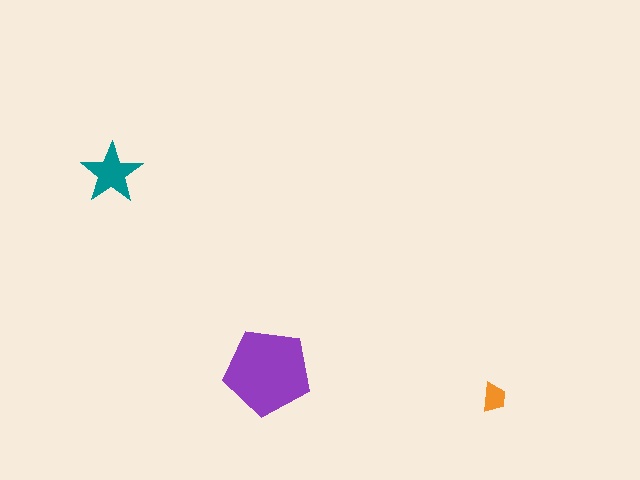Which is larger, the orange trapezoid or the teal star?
The teal star.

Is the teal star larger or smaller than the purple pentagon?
Smaller.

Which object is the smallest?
The orange trapezoid.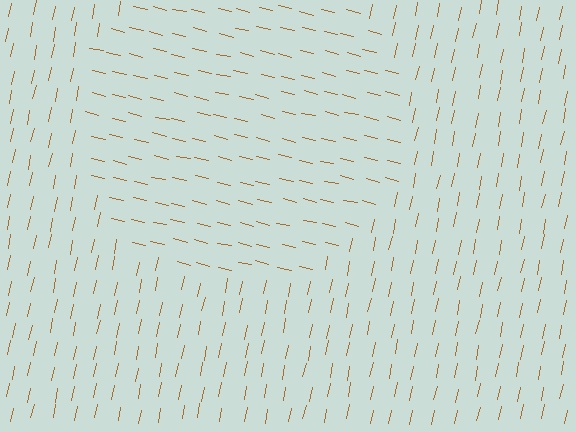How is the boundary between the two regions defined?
The boundary is defined purely by a change in line orientation (approximately 88 degrees difference). All lines are the same color and thickness.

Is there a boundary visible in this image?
Yes, there is a texture boundary formed by a change in line orientation.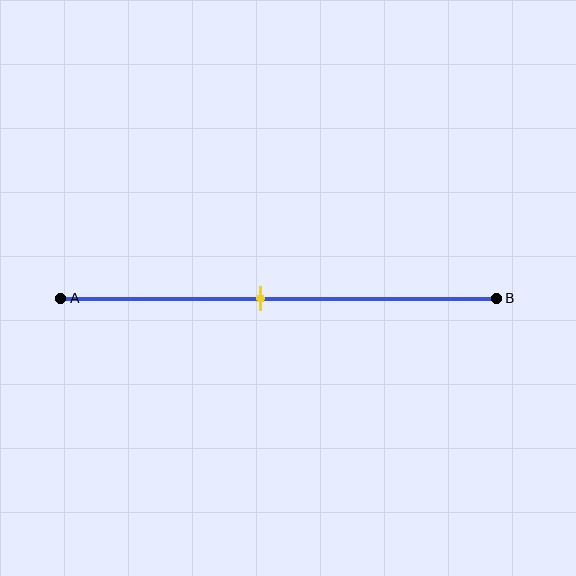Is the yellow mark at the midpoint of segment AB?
No, the mark is at about 45% from A, not at the 50% midpoint.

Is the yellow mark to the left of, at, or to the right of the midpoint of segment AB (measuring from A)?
The yellow mark is to the left of the midpoint of segment AB.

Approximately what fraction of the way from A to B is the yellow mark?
The yellow mark is approximately 45% of the way from A to B.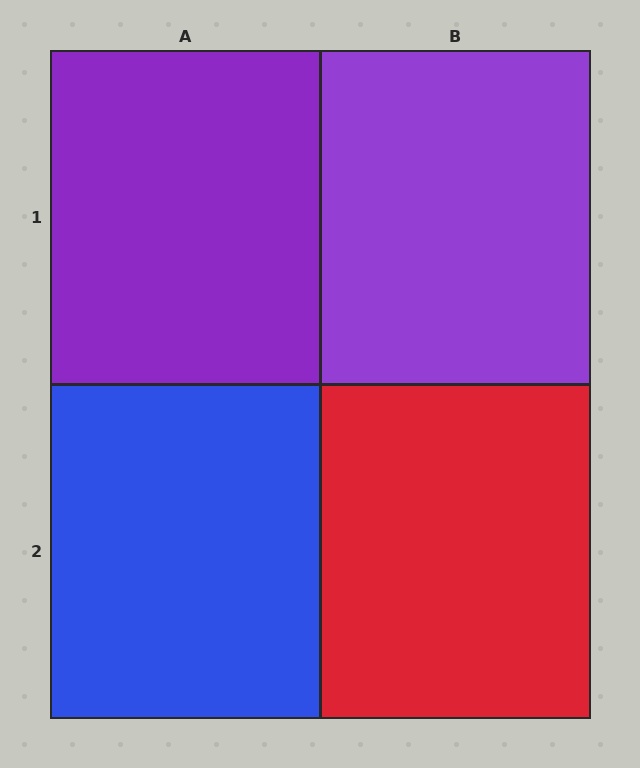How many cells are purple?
2 cells are purple.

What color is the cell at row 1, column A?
Purple.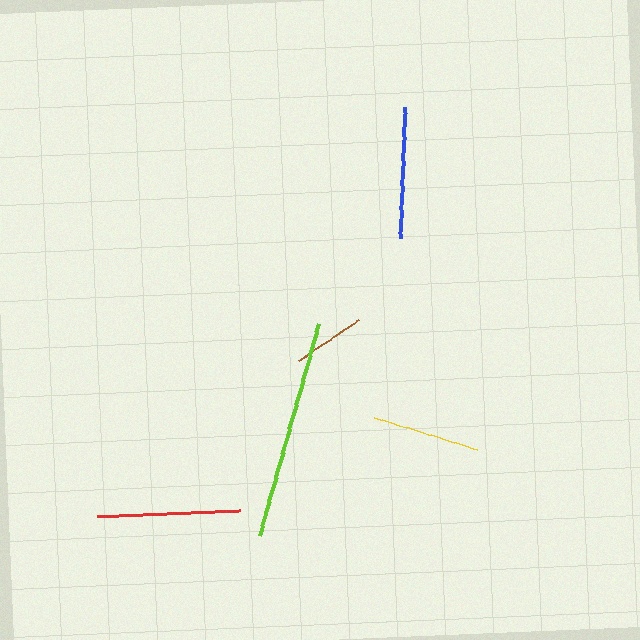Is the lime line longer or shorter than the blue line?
The lime line is longer than the blue line.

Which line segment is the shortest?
The brown line is the shortest at approximately 73 pixels.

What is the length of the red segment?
The red segment is approximately 143 pixels long.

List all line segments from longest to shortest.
From longest to shortest: lime, red, blue, yellow, brown.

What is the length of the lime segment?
The lime segment is approximately 220 pixels long.